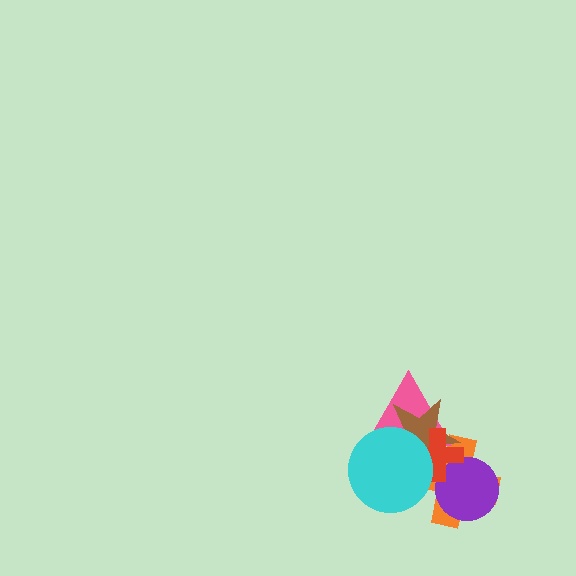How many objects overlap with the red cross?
5 objects overlap with the red cross.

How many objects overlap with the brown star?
4 objects overlap with the brown star.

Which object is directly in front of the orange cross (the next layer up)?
The pink triangle is directly in front of the orange cross.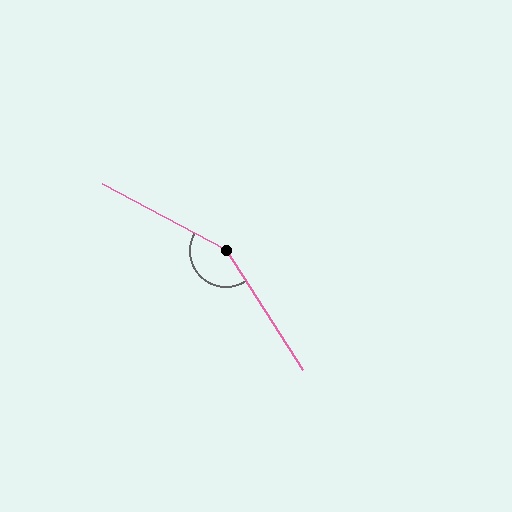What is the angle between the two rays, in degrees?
Approximately 151 degrees.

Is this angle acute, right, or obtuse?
It is obtuse.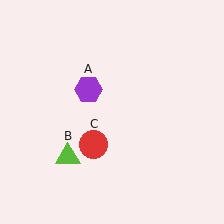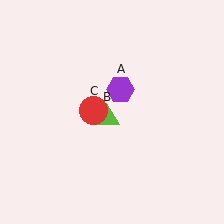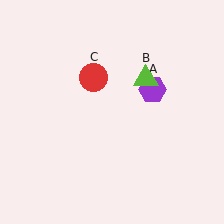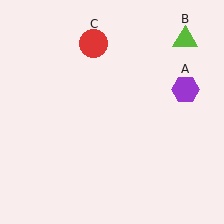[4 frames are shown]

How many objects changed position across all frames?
3 objects changed position: purple hexagon (object A), lime triangle (object B), red circle (object C).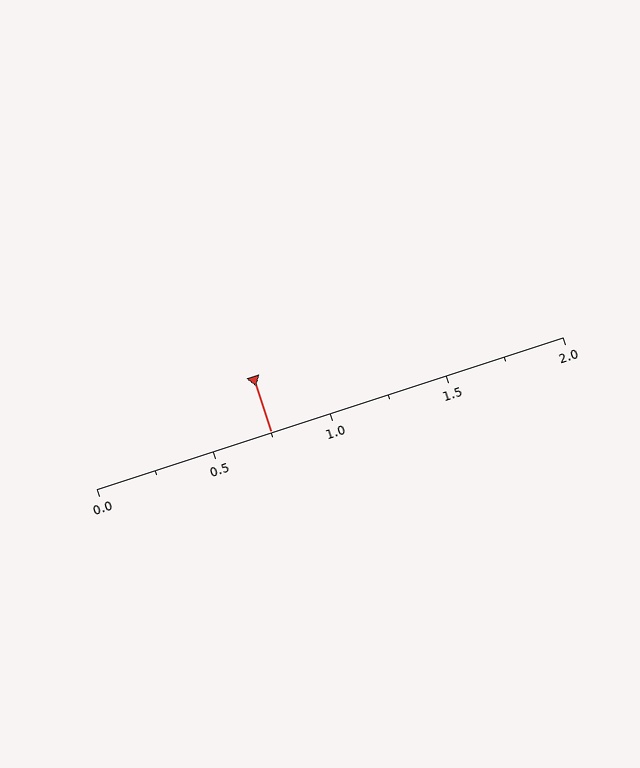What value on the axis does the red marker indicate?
The marker indicates approximately 0.75.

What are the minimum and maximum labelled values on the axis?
The axis runs from 0.0 to 2.0.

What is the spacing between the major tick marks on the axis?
The major ticks are spaced 0.5 apart.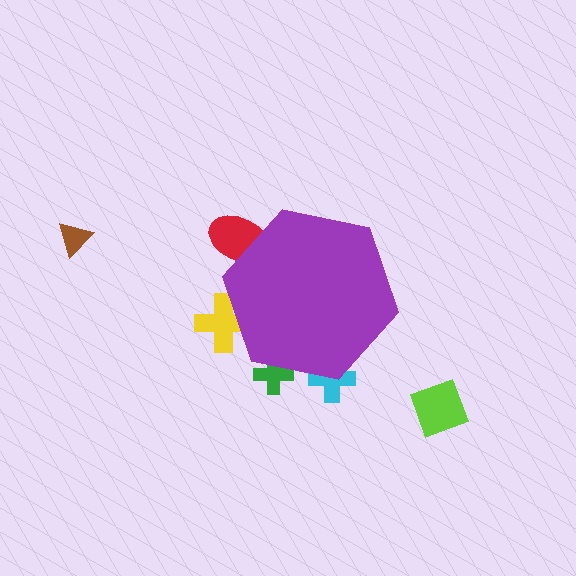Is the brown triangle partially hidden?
No, the brown triangle is fully visible.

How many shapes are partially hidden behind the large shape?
4 shapes are partially hidden.